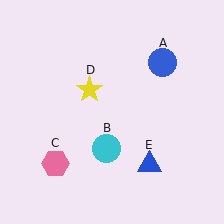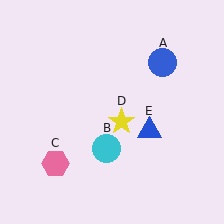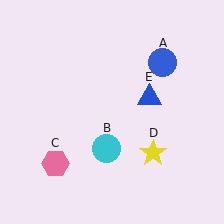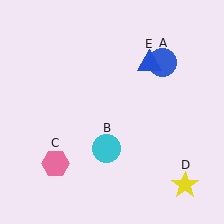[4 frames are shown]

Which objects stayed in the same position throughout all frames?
Blue circle (object A) and cyan circle (object B) and pink hexagon (object C) remained stationary.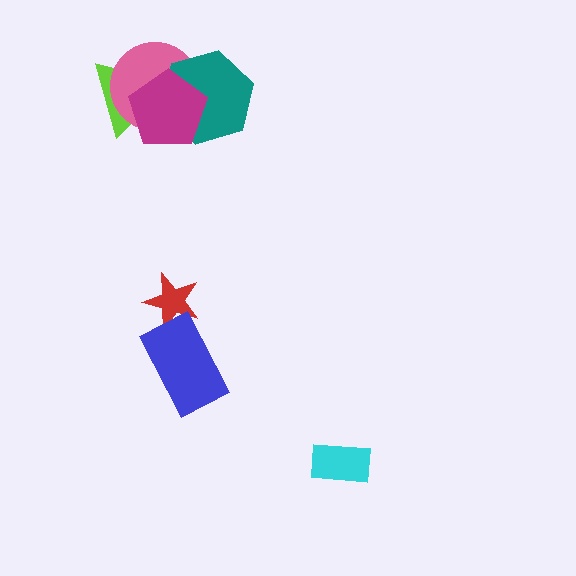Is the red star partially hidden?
Yes, it is partially covered by another shape.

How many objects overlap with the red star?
1 object overlaps with the red star.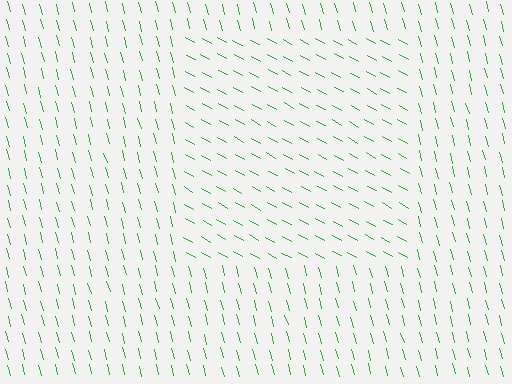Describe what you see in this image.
The image is filled with small green line segments. A rectangle region in the image has lines oriented differently from the surrounding lines, creating a visible texture boundary.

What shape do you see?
I see a rectangle.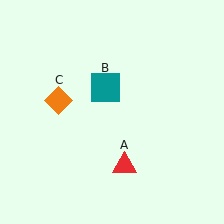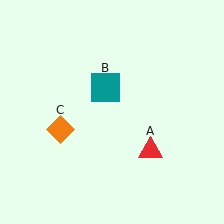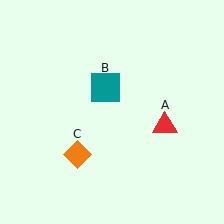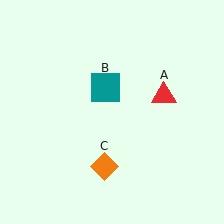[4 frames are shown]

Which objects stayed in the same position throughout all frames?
Teal square (object B) remained stationary.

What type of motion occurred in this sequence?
The red triangle (object A), orange diamond (object C) rotated counterclockwise around the center of the scene.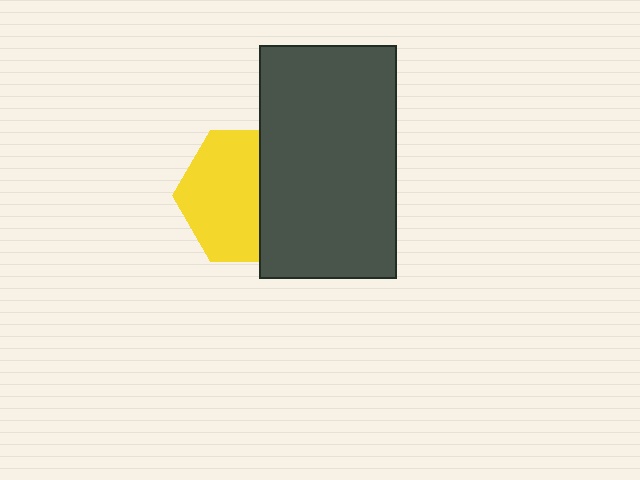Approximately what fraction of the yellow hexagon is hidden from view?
Roughly 40% of the yellow hexagon is hidden behind the dark gray rectangle.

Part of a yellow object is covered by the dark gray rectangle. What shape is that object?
It is a hexagon.